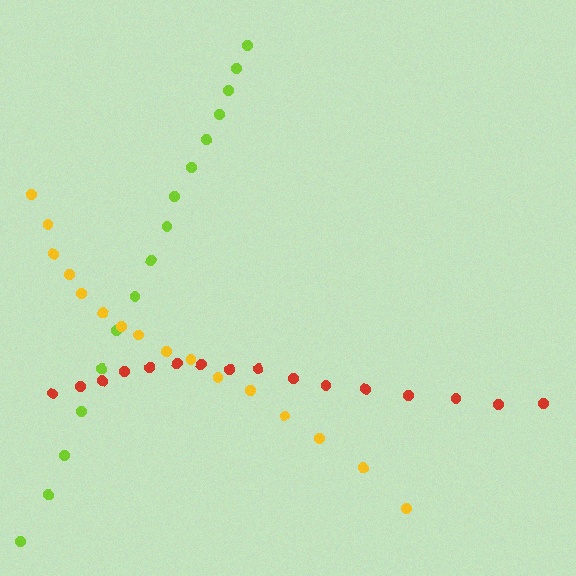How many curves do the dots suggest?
There are 3 distinct paths.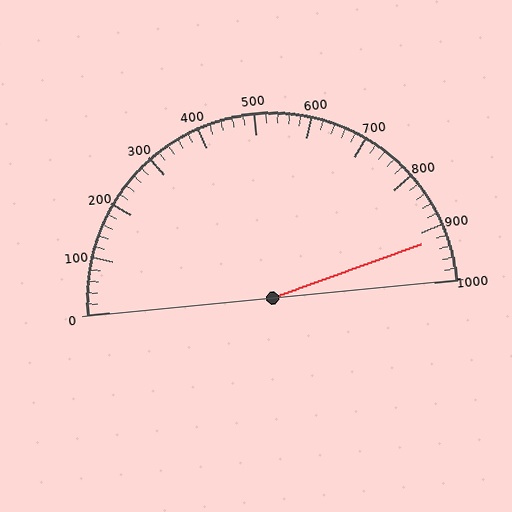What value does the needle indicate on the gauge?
The needle indicates approximately 920.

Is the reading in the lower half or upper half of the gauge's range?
The reading is in the upper half of the range (0 to 1000).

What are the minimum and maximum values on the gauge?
The gauge ranges from 0 to 1000.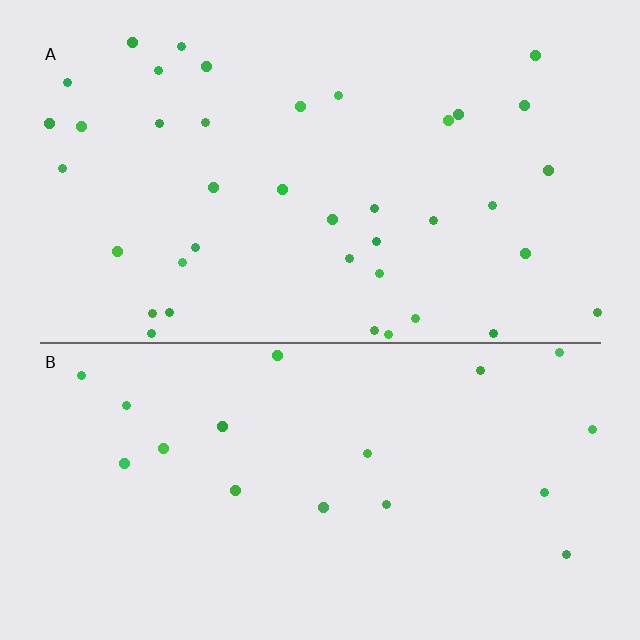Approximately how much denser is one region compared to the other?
Approximately 2.1× — region A over region B.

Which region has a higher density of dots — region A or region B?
A (the top).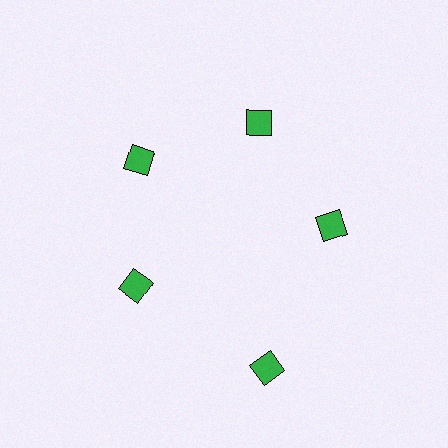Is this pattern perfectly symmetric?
No. The 5 green diamonds are arranged in a ring, but one element near the 5 o'clock position is pushed outward from the center, breaking the 5-fold rotational symmetry.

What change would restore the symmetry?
The symmetry would be restored by moving it inward, back onto the ring so that all 5 diamonds sit at equal angles and equal distance from the center.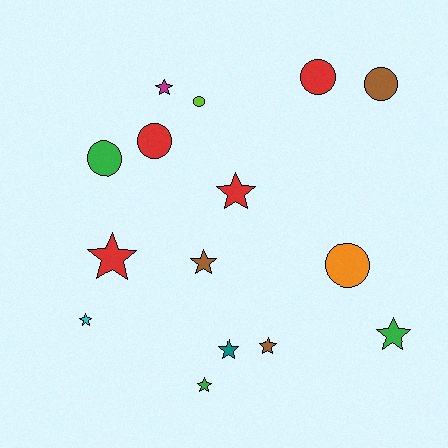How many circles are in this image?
There are 6 circles.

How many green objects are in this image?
There are 3 green objects.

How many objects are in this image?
There are 15 objects.